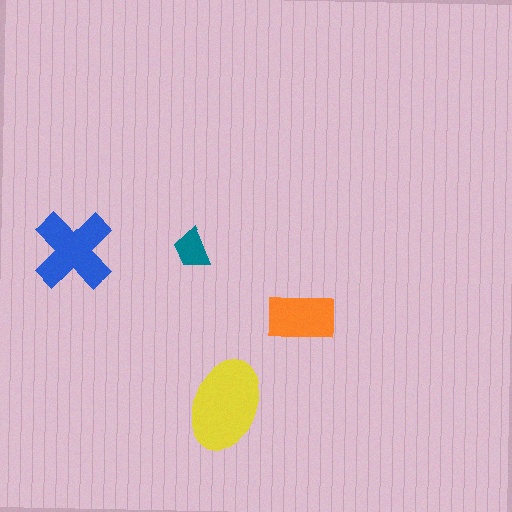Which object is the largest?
The yellow ellipse.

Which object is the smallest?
The teal trapezoid.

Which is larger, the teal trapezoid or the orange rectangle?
The orange rectangle.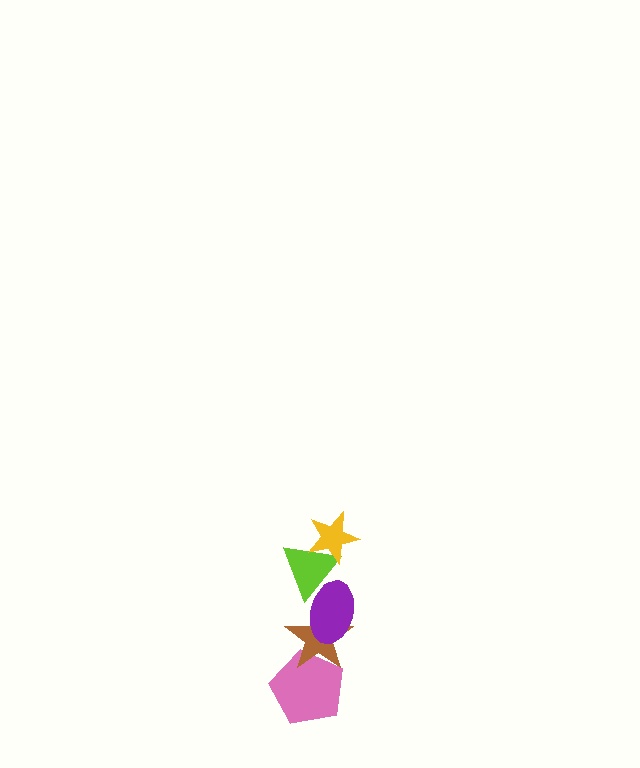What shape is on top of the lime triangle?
The yellow star is on top of the lime triangle.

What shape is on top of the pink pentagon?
The brown star is on top of the pink pentagon.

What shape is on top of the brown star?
The purple ellipse is on top of the brown star.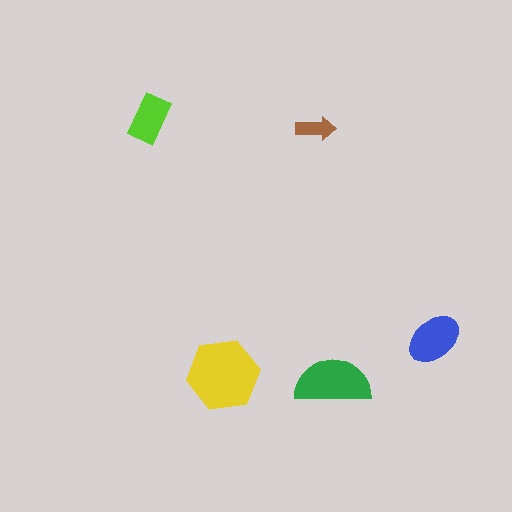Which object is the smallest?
The brown arrow.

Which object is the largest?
The yellow hexagon.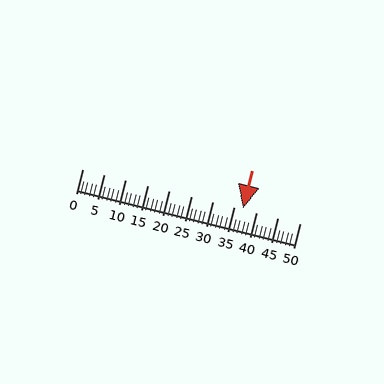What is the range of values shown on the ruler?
The ruler shows values from 0 to 50.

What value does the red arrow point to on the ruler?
The red arrow points to approximately 37.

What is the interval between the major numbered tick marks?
The major tick marks are spaced 5 units apart.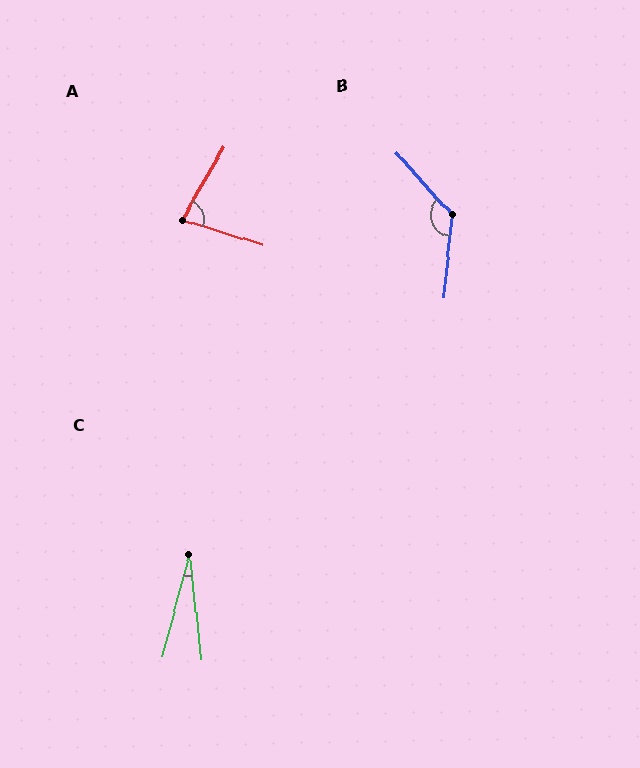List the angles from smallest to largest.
C (21°), A (78°), B (133°).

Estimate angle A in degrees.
Approximately 78 degrees.